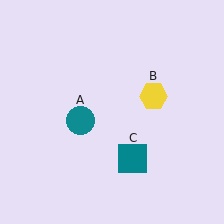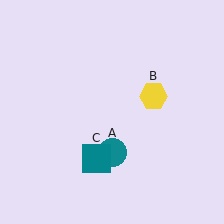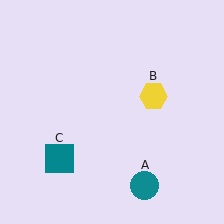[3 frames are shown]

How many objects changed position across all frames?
2 objects changed position: teal circle (object A), teal square (object C).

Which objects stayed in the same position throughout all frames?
Yellow hexagon (object B) remained stationary.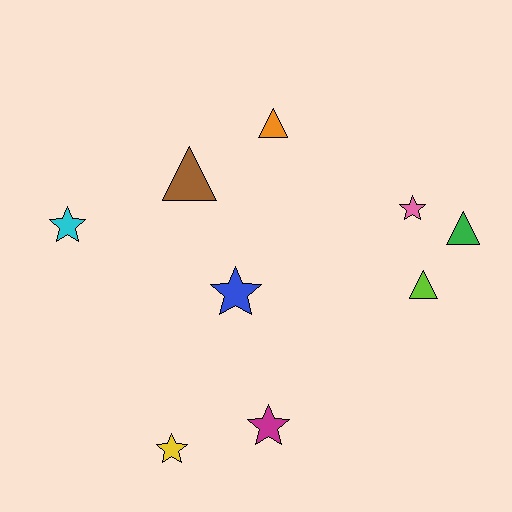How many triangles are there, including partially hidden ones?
There are 4 triangles.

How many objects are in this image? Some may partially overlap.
There are 9 objects.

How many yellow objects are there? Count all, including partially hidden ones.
There is 1 yellow object.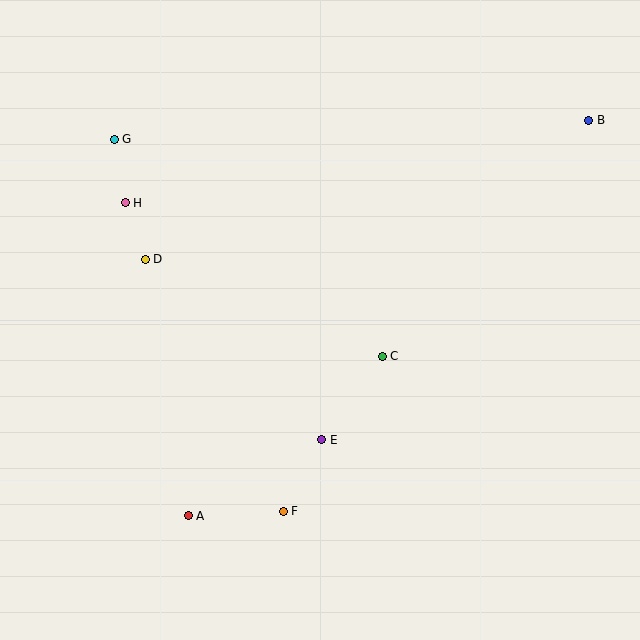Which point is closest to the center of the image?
Point C at (382, 356) is closest to the center.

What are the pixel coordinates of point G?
Point G is at (114, 139).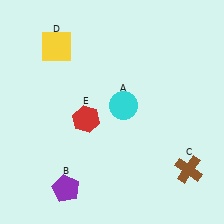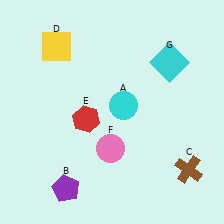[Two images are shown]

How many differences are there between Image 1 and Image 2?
There are 2 differences between the two images.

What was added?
A pink circle (F), a cyan square (G) were added in Image 2.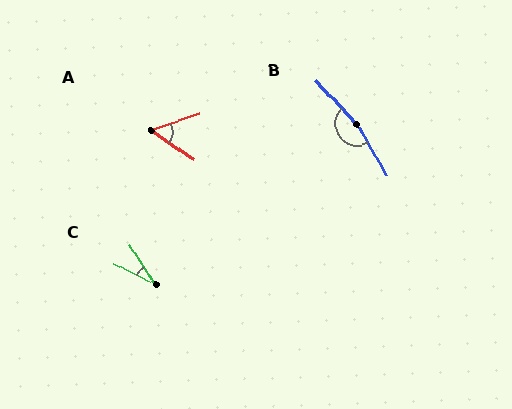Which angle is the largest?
B, at approximately 167 degrees.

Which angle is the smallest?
C, at approximately 31 degrees.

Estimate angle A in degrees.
Approximately 53 degrees.